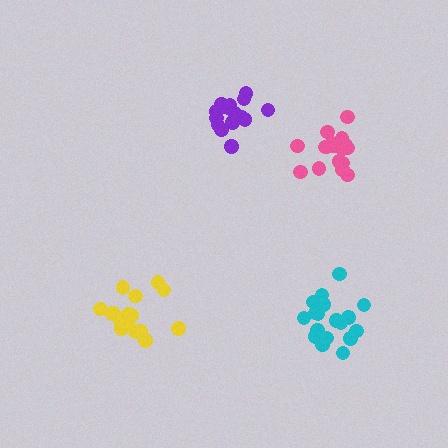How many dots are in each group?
Group 1: 15 dots, Group 2: 17 dots, Group 3: 18 dots, Group 4: 19 dots (69 total).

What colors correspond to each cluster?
The clusters are colored: purple, pink, cyan, yellow.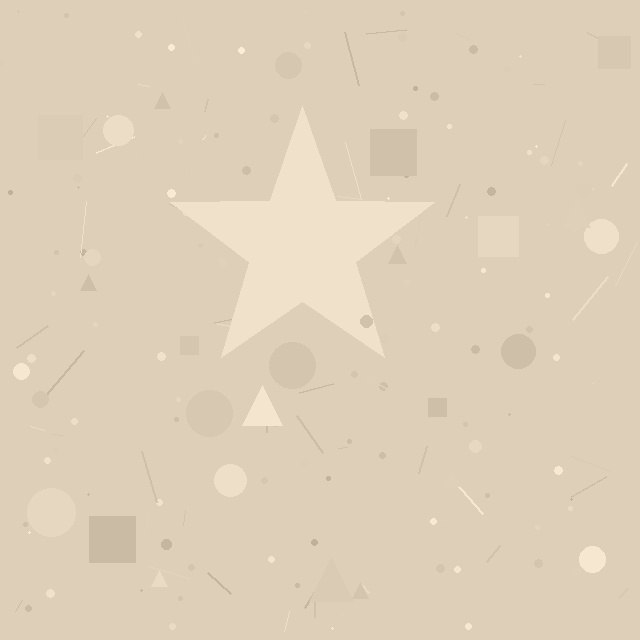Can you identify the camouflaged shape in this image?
The camouflaged shape is a star.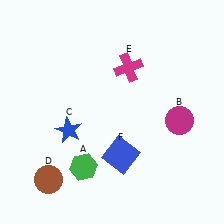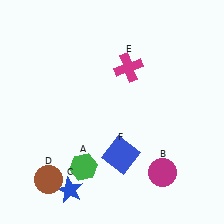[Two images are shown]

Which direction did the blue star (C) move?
The blue star (C) moved down.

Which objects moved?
The objects that moved are: the magenta circle (B), the blue star (C).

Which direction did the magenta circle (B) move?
The magenta circle (B) moved down.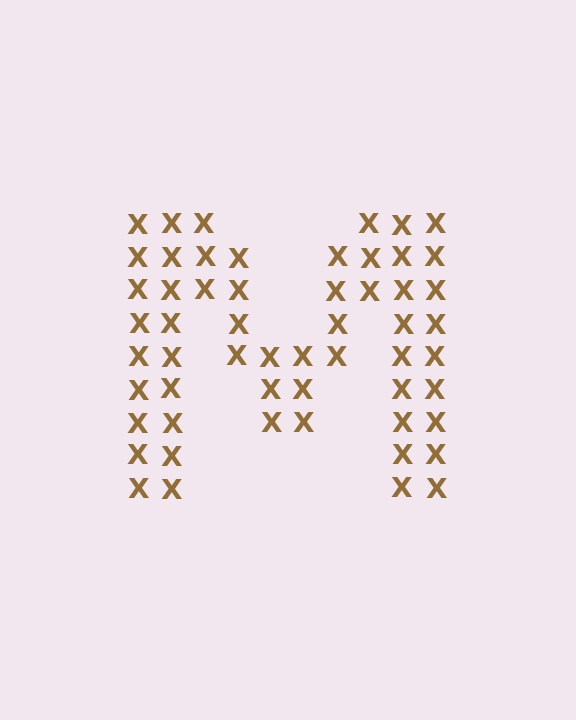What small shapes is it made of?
It is made of small letter X's.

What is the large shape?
The large shape is the letter M.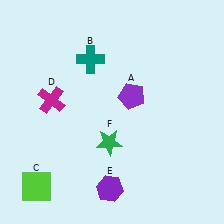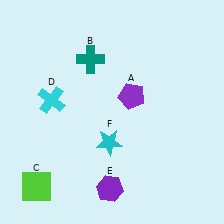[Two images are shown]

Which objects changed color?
D changed from magenta to cyan. F changed from green to cyan.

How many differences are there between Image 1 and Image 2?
There are 2 differences between the two images.